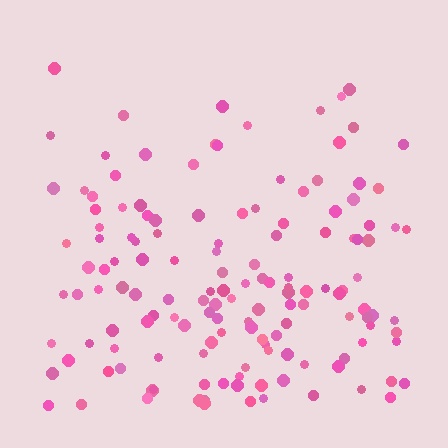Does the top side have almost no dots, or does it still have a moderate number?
Still a moderate number, just noticeably fewer than the bottom.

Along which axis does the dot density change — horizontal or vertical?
Vertical.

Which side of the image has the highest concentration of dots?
The bottom.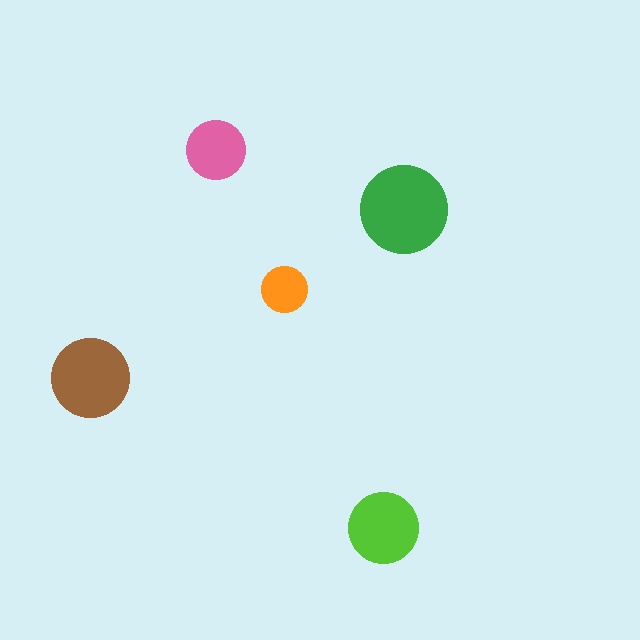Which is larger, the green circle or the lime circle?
The green one.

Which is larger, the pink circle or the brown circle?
The brown one.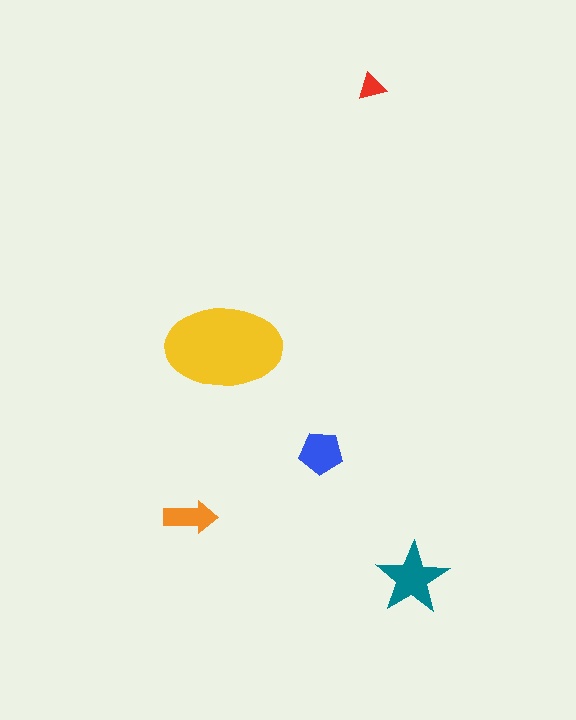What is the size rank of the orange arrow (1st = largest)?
4th.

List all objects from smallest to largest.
The red triangle, the orange arrow, the blue pentagon, the teal star, the yellow ellipse.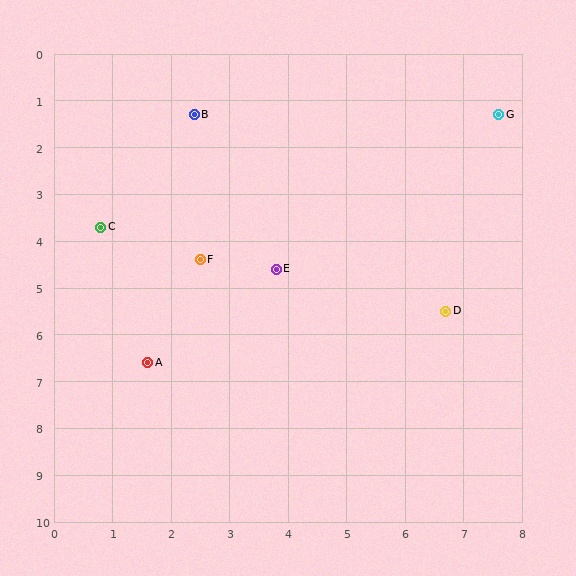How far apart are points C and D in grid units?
Points C and D are about 6.2 grid units apart.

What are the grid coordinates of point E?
Point E is at approximately (3.8, 4.6).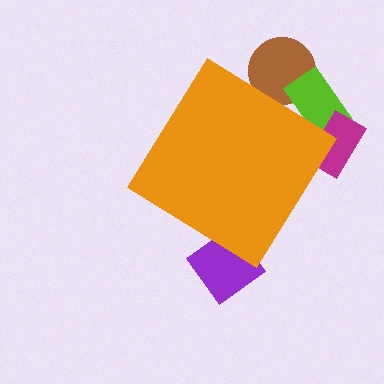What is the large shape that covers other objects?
An orange diamond.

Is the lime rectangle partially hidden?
Yes, the lime rectangle is partially hidden behind the orange diamond.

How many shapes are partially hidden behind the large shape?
4 shapes are partially hidden.